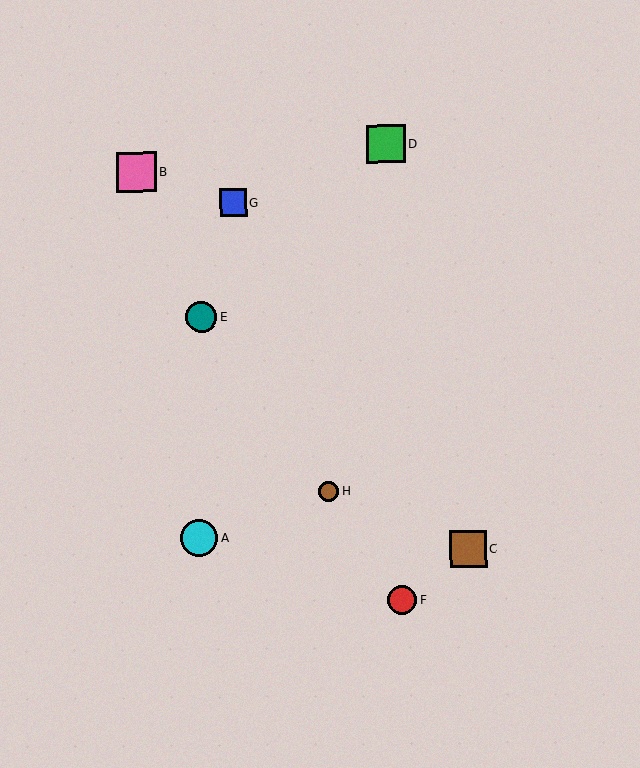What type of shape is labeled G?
Shape G is a blue square.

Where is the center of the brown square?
The center of the brown square is at (469, 549).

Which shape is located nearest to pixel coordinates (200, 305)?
The teal circle (labeled E) at (202, 317) is nearest to that location.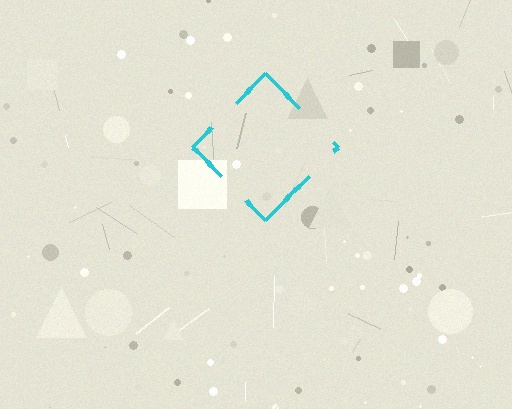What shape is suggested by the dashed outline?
The dashed outline suggests a diamond.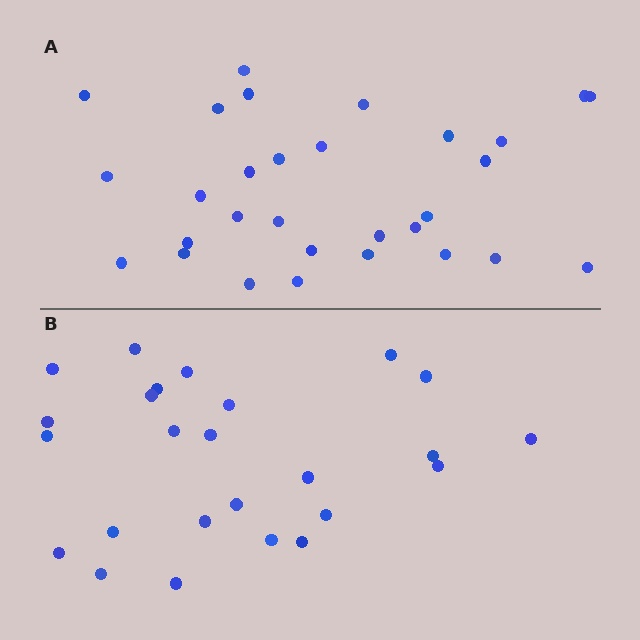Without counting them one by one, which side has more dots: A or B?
Region A (the top region) has more dots.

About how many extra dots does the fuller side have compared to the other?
Region A has about 5 more dots than region B.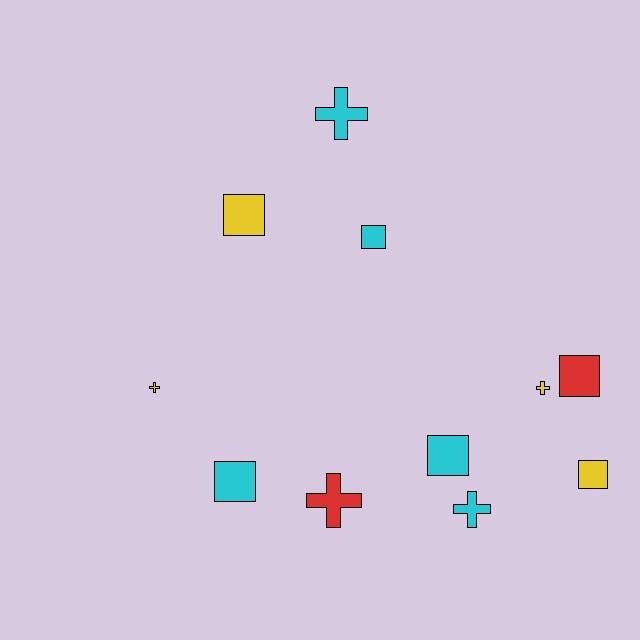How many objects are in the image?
There are 11 objects.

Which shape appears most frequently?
Square, with 6 objects.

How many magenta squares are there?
There are no magenta squares.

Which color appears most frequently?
Cyan, with 5 objects.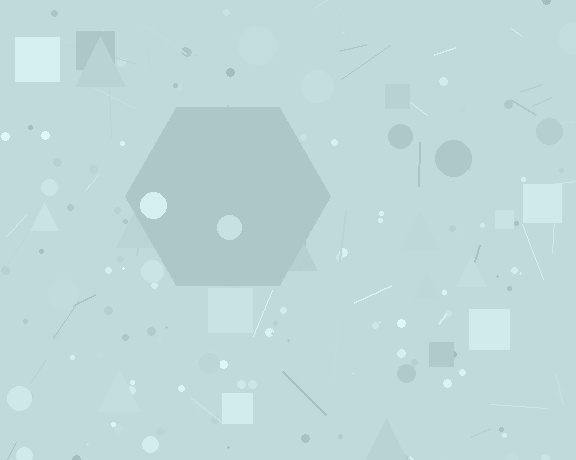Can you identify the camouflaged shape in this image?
The camouflaged shape is a hexagon.